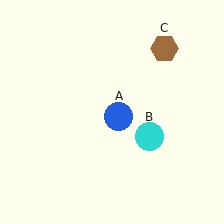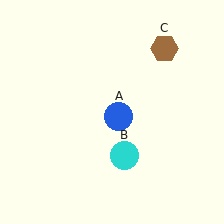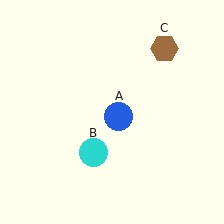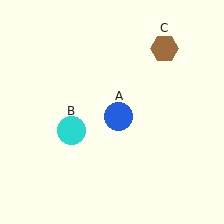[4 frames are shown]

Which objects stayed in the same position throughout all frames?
Blue circle (object A) and brown hexagon (object C) remained stationary.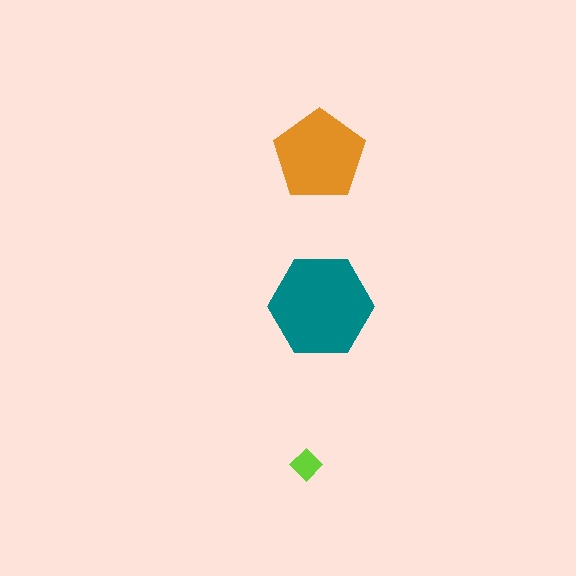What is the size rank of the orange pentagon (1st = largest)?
2nd.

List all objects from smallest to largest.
The lime diamond, the orange pentagon, the teal hexagon.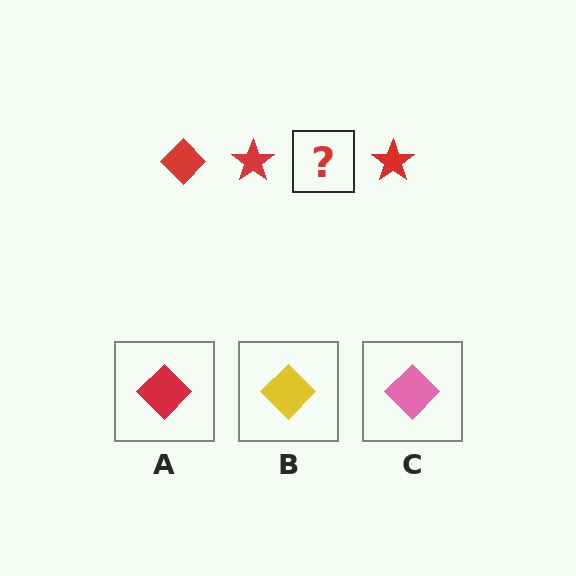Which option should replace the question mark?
Option A.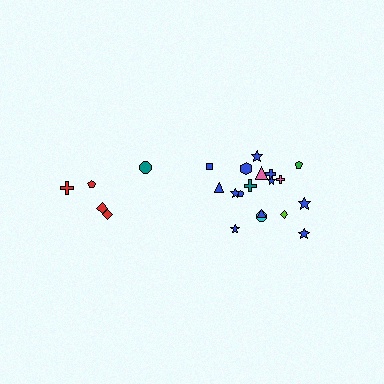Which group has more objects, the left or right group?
The right group.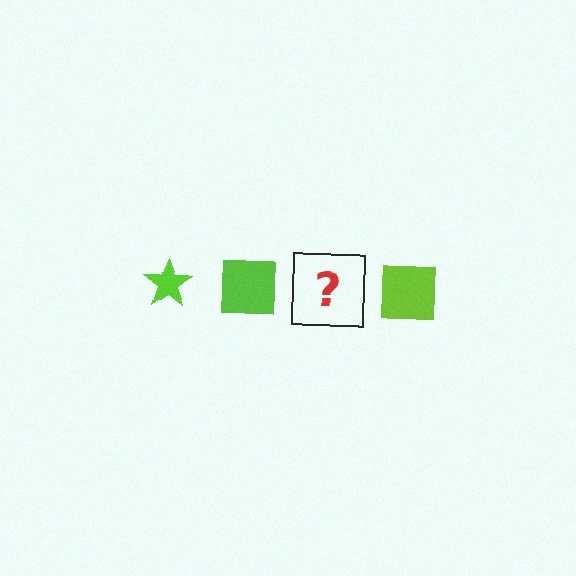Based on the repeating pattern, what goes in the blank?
The blank should be a lime star.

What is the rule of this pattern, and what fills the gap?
The rule is that the pattern cycles through star, square shapes in lime. The gap should be filled with a lime star.